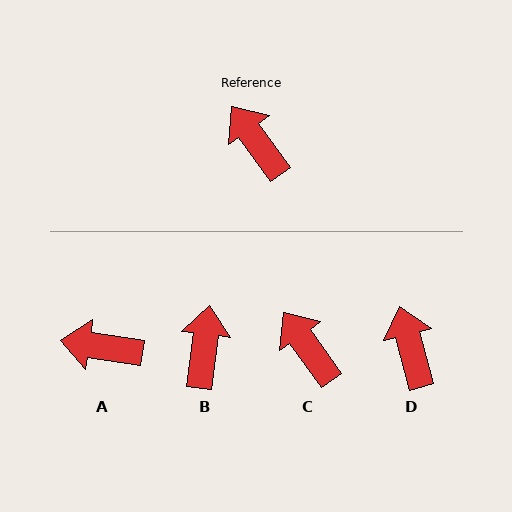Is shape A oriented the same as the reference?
No, it is off by about 46 degrees.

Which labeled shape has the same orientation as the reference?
C.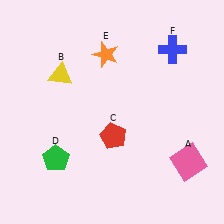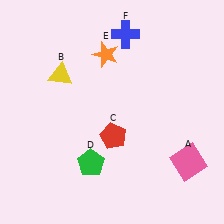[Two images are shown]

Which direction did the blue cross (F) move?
The blue cross (F) moved left.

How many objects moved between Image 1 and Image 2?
2 objects moved between the two images.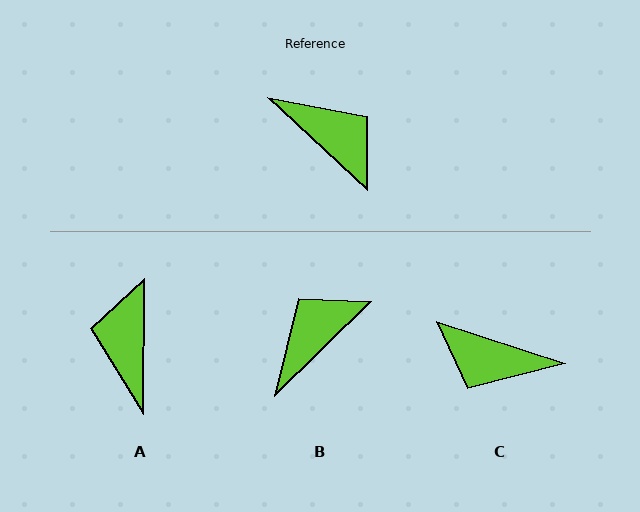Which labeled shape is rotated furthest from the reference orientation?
C, about 155 degrees away.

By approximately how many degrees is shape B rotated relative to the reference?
Approximately 87 degrees counter-clockwise.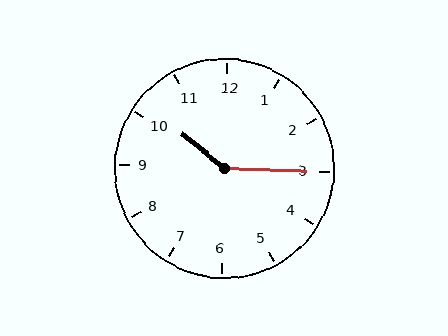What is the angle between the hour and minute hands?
Approximately 142 degrees.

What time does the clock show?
10:15.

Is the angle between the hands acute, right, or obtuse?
It is obtuse.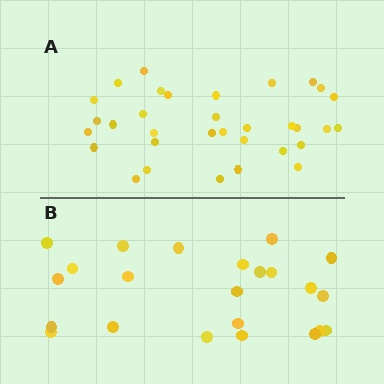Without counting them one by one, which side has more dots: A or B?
Region A (the top region) has more dots.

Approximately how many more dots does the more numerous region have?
Region A has roughly 10 or so more dots than region B.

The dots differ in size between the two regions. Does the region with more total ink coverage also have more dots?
No. Region B has more total ink coverage because its dots are larger, but region A actually contains more individual dots. Total area can be misleading — the number of items is what matters here.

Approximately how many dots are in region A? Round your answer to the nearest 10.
About 30 dots. (The exact count is 33, which rounds to 30.)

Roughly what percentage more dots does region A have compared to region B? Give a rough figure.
About 45% more.